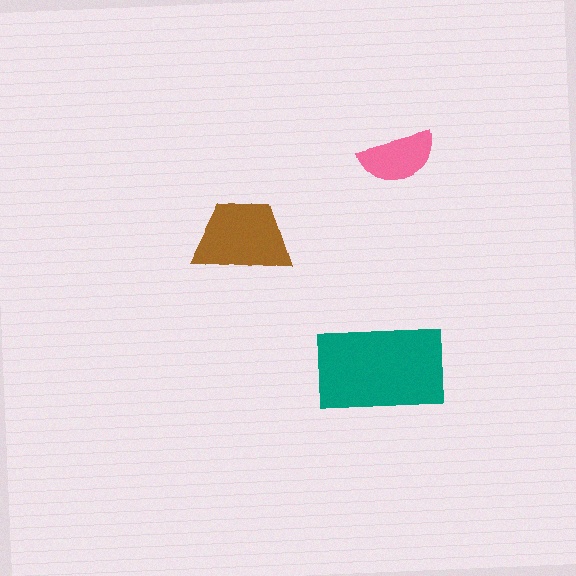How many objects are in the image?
There are 3 objects in the image.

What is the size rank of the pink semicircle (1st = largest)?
3rd.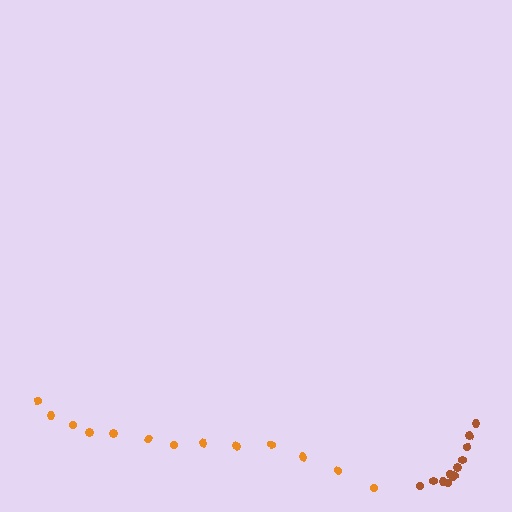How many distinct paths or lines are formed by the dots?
There are 2 distinct paths.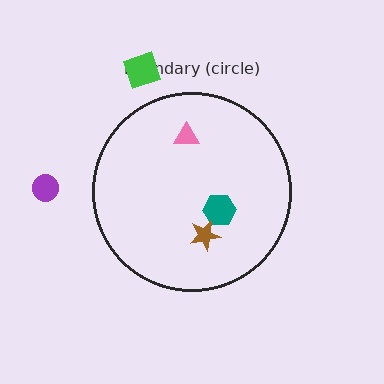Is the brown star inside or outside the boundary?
Inside.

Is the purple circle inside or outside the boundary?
Outside.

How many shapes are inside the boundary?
3 inside, 2 outside.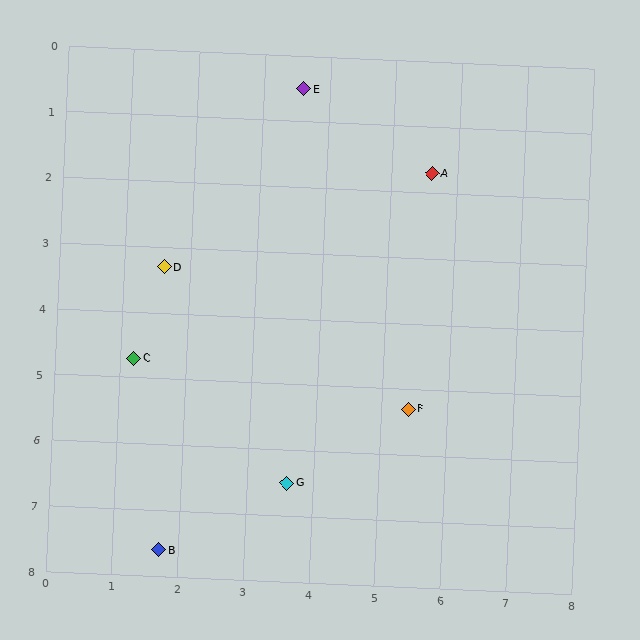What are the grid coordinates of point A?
Point A is at approximately (5.6, 1.7).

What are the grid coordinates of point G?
Point G is at approximately (3.6, 6.5).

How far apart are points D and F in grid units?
Points D and F are about 4.3 grid units apart.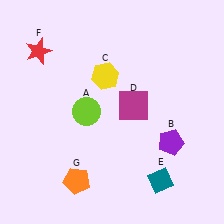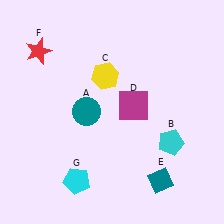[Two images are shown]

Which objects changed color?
A changed from lime to teal. B changed from purple to cyan. G changed from orange to cyan.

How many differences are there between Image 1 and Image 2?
There are 3 differences between the two images.